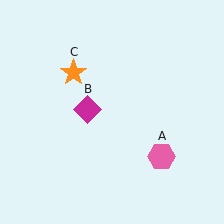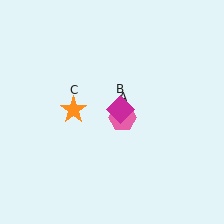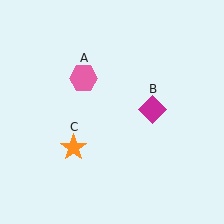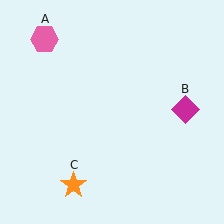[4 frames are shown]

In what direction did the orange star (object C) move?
The orange star (object C) moved down.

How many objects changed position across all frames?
3 objects changed position: pink hexagon (object A), magenta diamond (object B), orange star (object C).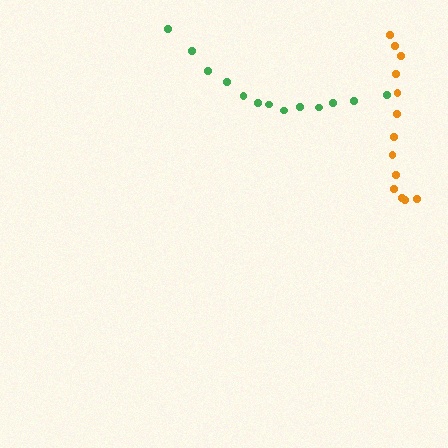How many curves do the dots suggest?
There are 2 distinct paths.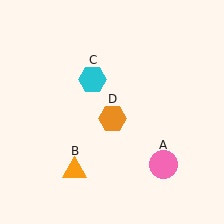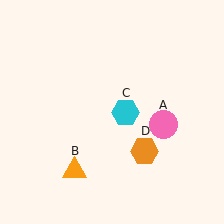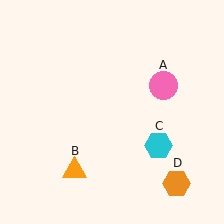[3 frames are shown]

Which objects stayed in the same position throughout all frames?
Orange triangle (object B) remained stationary.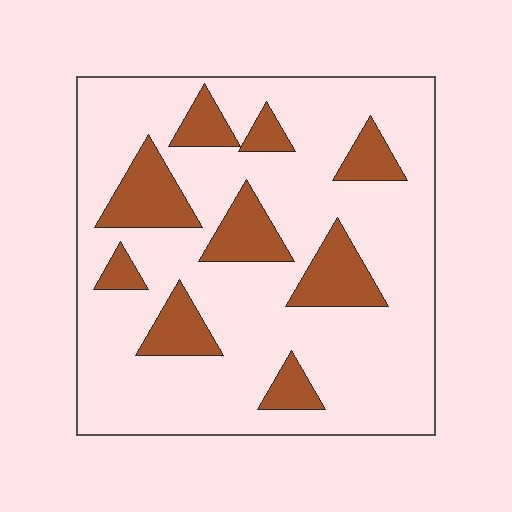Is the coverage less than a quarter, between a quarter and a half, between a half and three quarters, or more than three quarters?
Less than a quarter.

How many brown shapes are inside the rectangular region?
9.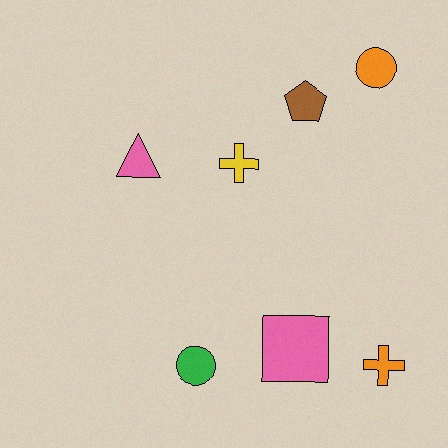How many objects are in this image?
There are 7 objects.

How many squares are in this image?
There is 1 square.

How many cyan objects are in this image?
There are no cyan objects.